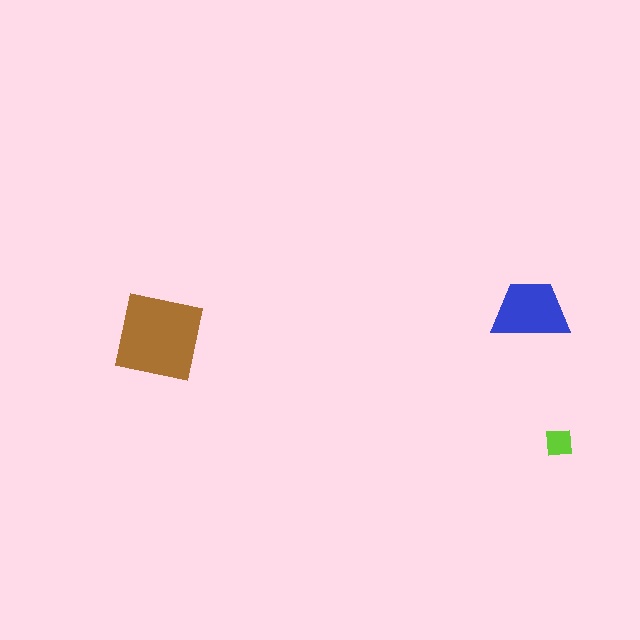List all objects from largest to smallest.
The brown square, the blue trapezoid, the lime square.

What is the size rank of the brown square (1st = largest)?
1st.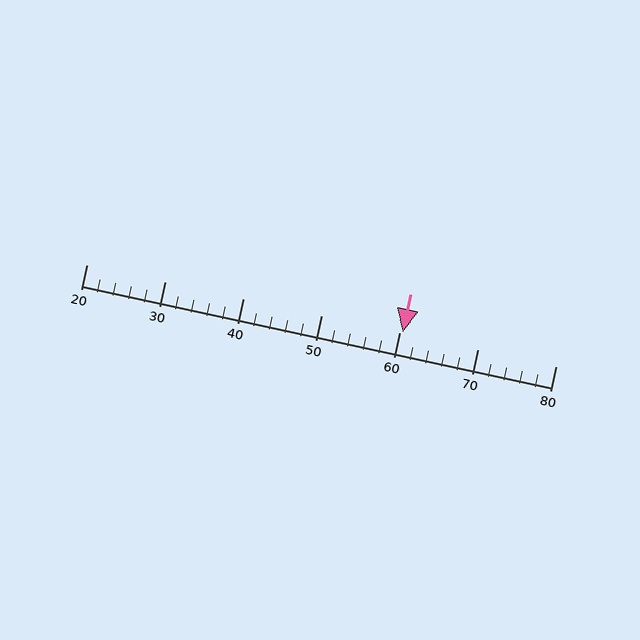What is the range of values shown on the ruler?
The ruler shows values from 20 to 80.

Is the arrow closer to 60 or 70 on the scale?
The arrow is closer to 60.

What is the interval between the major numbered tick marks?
The major tick marks are spaced 10 units apart.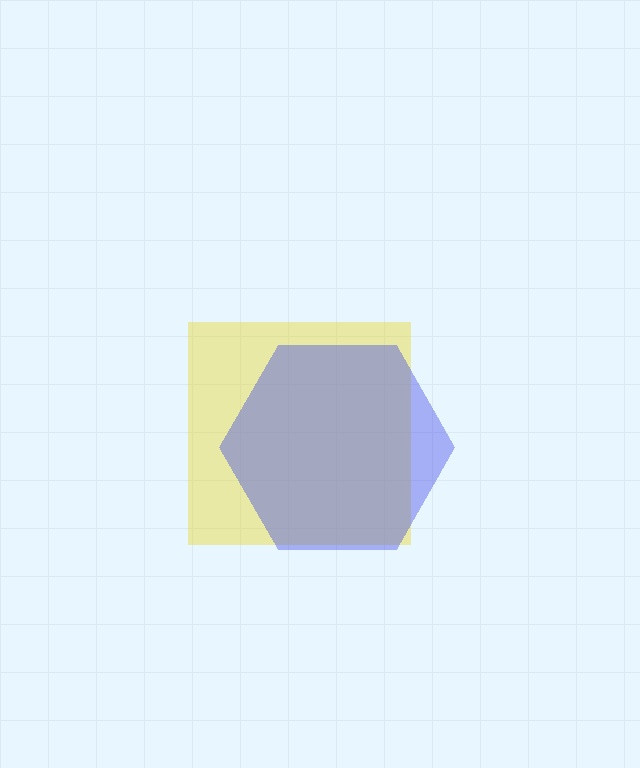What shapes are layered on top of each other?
The layered shapes are: a yellow square, a blue hexagon.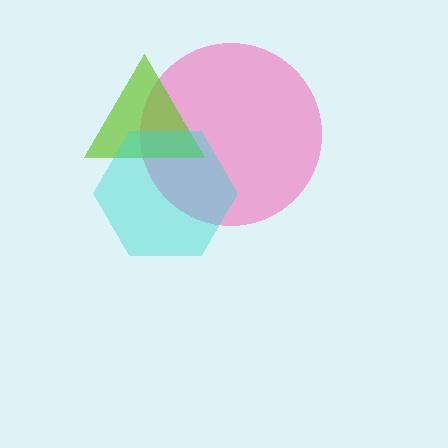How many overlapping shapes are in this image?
There are 3 overlapping shapes in the image.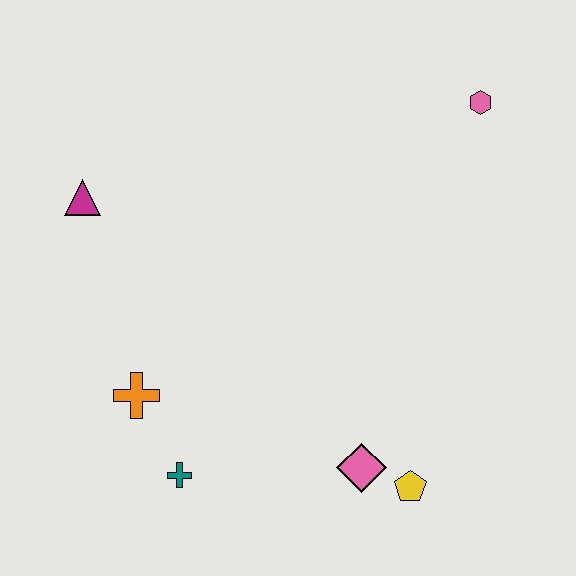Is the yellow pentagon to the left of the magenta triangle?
No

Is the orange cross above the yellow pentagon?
Yes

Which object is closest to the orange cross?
The teal cross is closest to the orange cross.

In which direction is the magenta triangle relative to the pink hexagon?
The magenta triangle is to the left of the pink hexagon.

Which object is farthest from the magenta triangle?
The yellow pentagon is farthest from the magenta triangle.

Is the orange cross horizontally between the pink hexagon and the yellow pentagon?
No